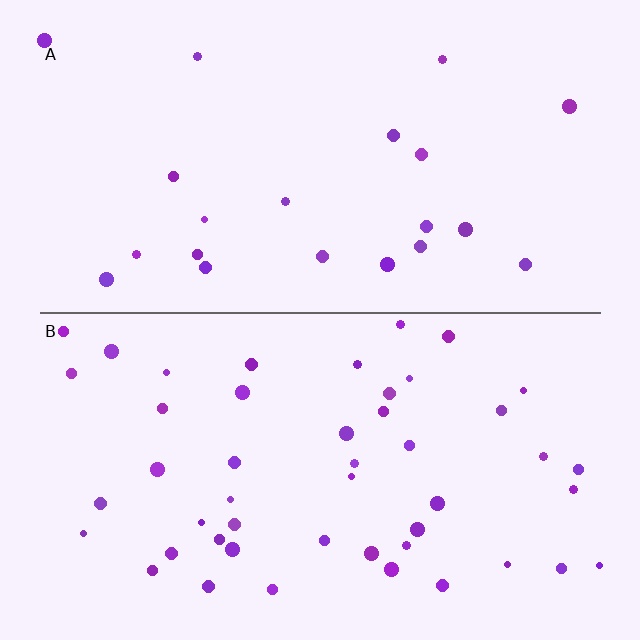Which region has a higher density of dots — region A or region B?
B (the bottom).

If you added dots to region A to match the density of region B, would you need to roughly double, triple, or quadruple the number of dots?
Approximately double.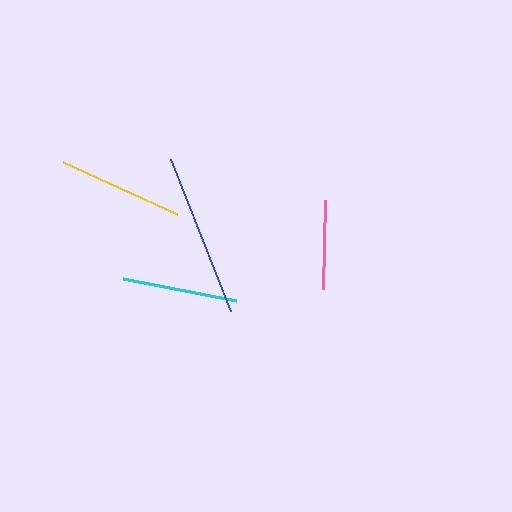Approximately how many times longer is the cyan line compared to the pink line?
The cyan line is approximately 1.3 times the length of the pink line.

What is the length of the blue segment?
The blue segment is approximately 164 pixels long.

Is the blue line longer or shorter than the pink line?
The blue line is longer than the pink line.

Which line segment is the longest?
The blue line is the longest at approximately 164 pixels.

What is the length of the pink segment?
The pink segment is approximately 89 pixels long.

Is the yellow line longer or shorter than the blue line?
The blue line is longer than the yellow line.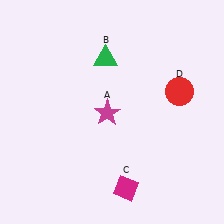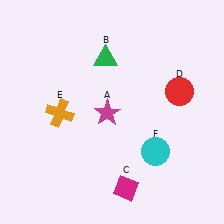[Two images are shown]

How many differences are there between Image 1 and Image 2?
There are 2 differences between the two images.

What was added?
An orange cross (E), a cyan circle (F) were added in Image 2.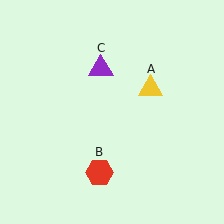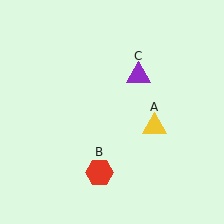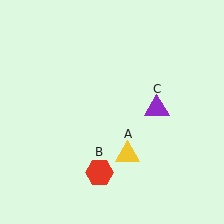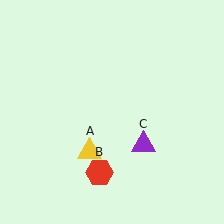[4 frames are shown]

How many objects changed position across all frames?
2 objects changed position: yellow triangle (object A), purple triangle (object C).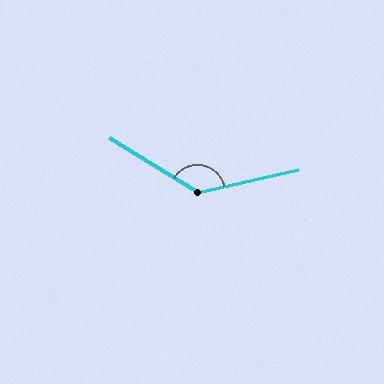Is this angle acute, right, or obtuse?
It is obtuse.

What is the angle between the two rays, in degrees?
Approximately 136 degrees.